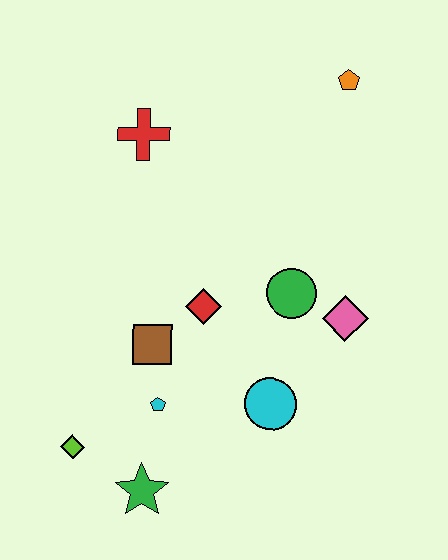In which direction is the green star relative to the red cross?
The green star is below the red cross.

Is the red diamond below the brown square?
No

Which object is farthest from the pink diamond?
The lime diamond is farthest from the pink diamond.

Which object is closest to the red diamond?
The brown square is closest to the red diamond.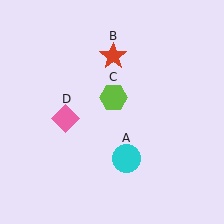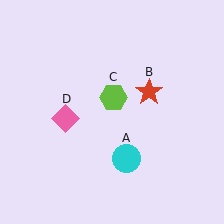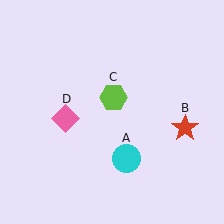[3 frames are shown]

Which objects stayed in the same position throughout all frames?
Cyan circle (object A) and lime hexagon (object C) and pink diamond (object D) remained stationary.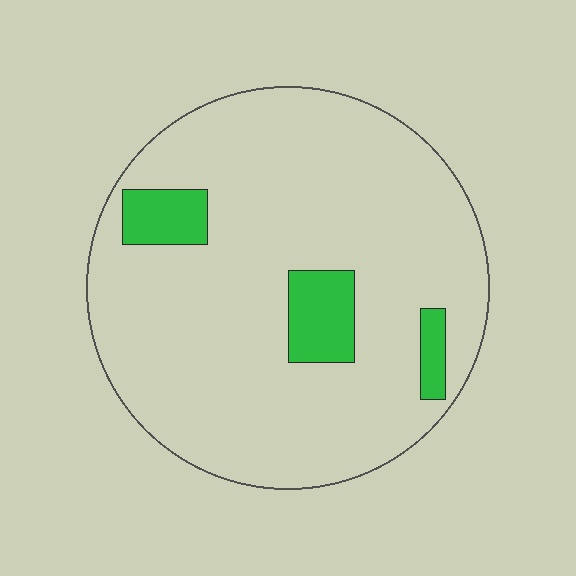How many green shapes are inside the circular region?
3.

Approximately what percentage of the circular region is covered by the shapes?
Approximately 10%.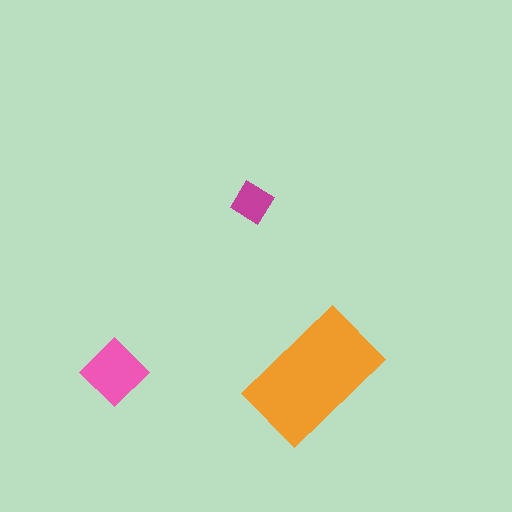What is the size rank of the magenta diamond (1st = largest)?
3rd.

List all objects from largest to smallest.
The orange rectangle, the pink diamond, the magenta diamond.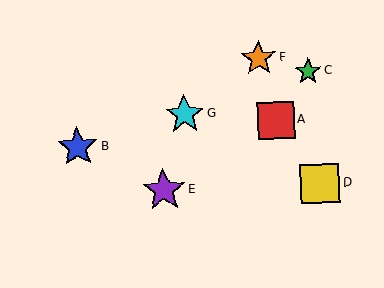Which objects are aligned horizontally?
Objects D, E are aligned horizontally.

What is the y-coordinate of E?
Object E is at y≈190.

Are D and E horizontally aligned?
Yes, both are at y≈183.